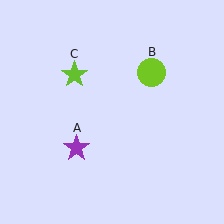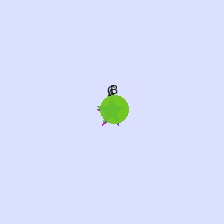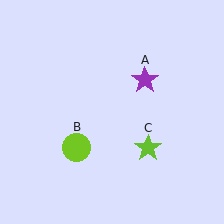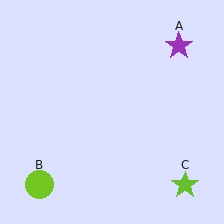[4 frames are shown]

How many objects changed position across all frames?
3 objects changed position: purple star (object A), lime circle (object B), lime star (object C).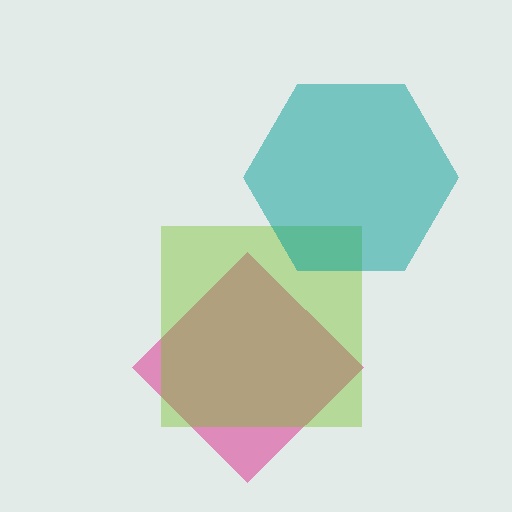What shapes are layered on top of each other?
The layered shapes are: a pink diamond, a lime square, a teal hexagon.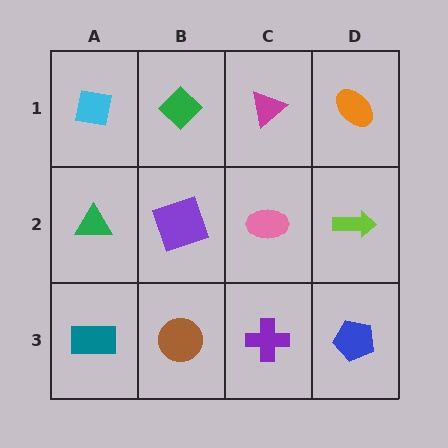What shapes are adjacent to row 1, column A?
A green triangle (row 2, column A), a green diamond (row 1, column B).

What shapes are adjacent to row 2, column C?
A magenta triangle (row 1, column C), a purple cross (row 3, column C), a purple square (row 2, column B), a lime arrow (row 2, column D).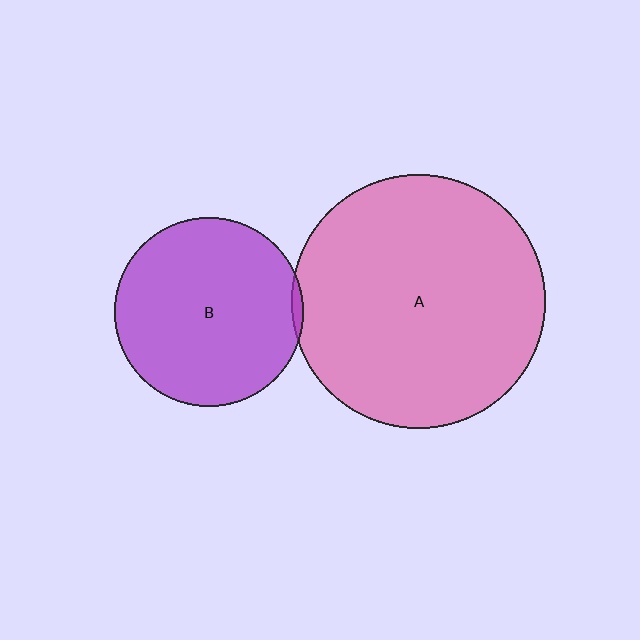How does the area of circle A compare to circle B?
Approximately 1.8 times.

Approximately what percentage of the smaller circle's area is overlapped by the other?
Approximately 5%.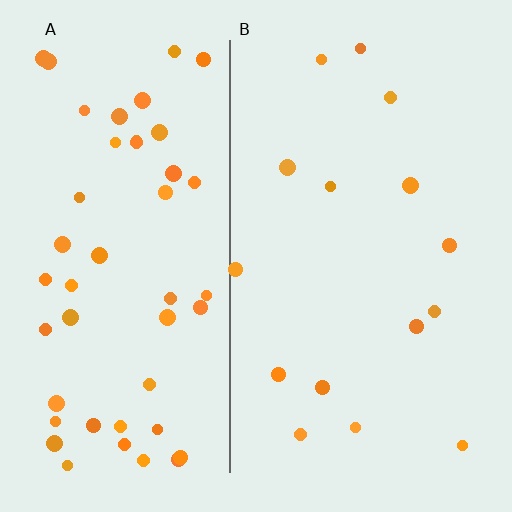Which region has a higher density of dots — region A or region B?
A (the left).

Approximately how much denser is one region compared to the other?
Approximately 3.2× — region A over region B.